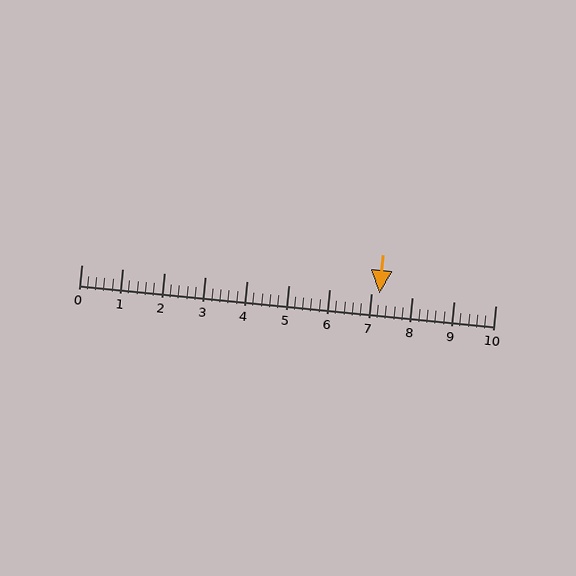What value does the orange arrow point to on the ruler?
The orange arrow points to approximately 7.2.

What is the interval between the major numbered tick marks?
The major tick marks are spaced 1 units apart.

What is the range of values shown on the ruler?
The ruler shows values from 0 to 10.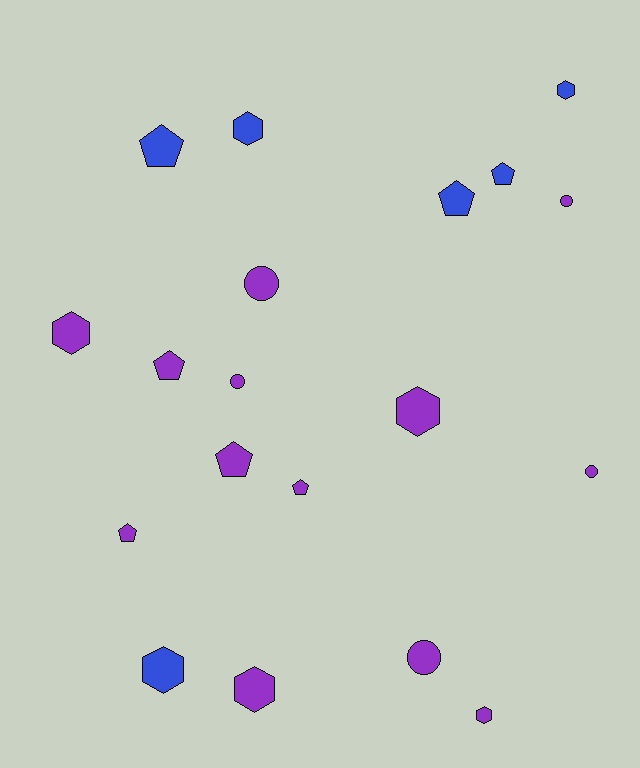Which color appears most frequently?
Purple, with 13 objects.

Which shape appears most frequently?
Pentagon, with 7 objects.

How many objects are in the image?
There are 19 objects.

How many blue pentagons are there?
There are 3 blue pentagons.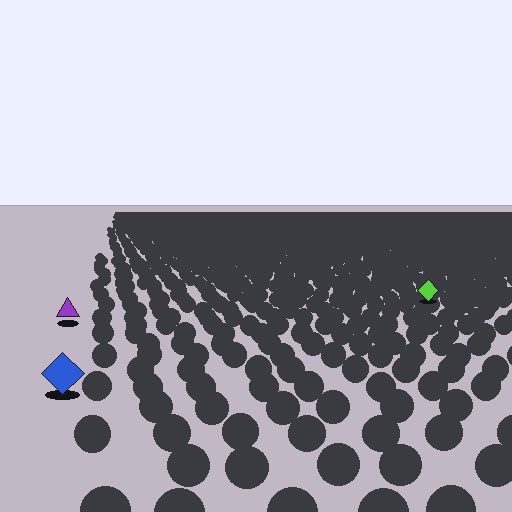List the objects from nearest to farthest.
From nearest to farthest: the blue diamond, the purple triangle, the lime diamond.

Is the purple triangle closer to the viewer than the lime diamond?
Yes. The purple triangle is closer — you can tell from the texture gradient: the ground texture is coarser near it.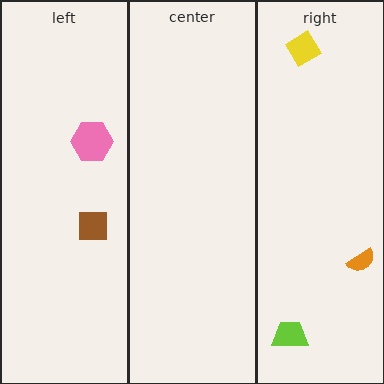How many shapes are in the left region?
2.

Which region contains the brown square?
The left region.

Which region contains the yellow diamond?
The right region.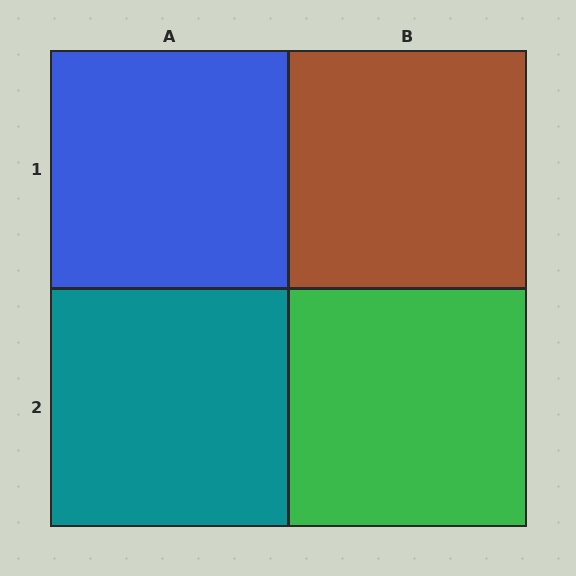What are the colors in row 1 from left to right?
Blue, brown.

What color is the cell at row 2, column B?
Green.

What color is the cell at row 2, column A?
Teal.